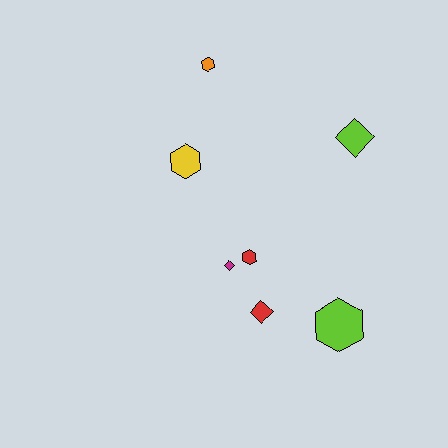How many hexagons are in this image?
There are 4 hexagons.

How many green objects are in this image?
There are no green objects.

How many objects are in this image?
There are 7 objects.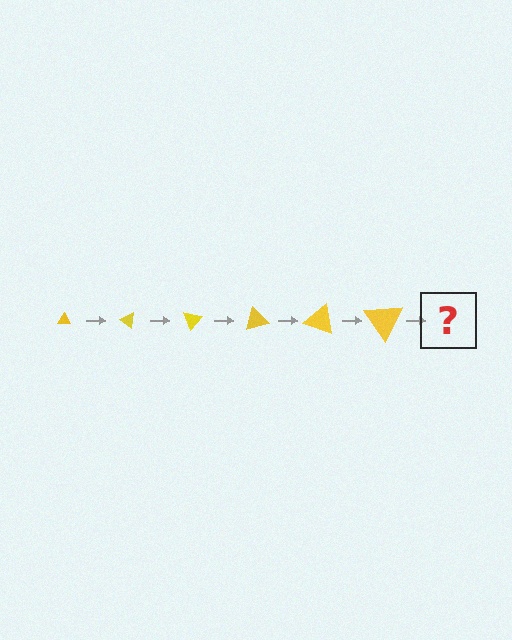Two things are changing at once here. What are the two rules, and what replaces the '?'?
The two rules are that the triangle grows larger each step and it rotates 35 degrees each step. The '?' should be a triangle, larger than the previous one and rotated 210 degrees from the start.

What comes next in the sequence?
The next element should be a triangle, larger than the previous one and rotated 210 degrees from the start.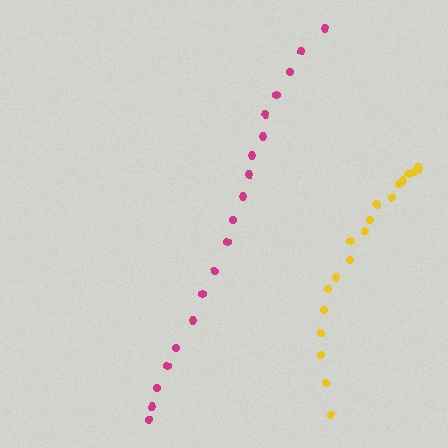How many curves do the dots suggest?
There are 2 distinct paths.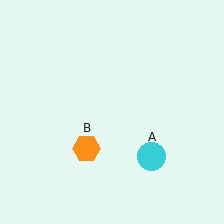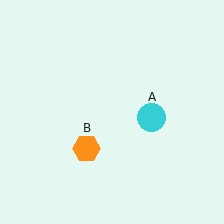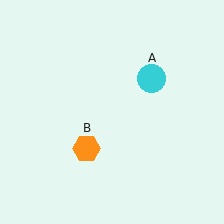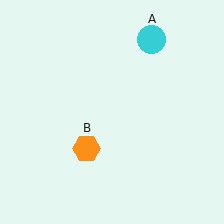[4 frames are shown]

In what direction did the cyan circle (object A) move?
The cyan circle (object A) moved up.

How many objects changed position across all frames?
1 object changed position: cyan circle (object A).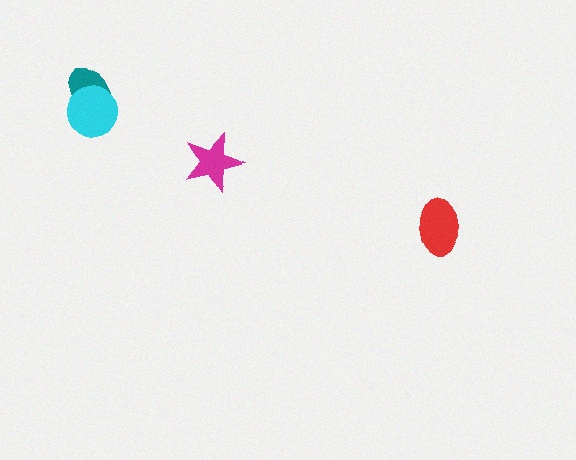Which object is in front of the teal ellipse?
The cyan circle is in front of the teal ellipse.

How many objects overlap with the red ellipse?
0 objects overlap with the red ellipse.